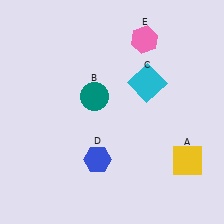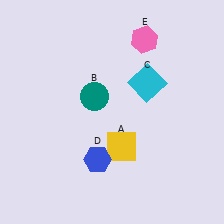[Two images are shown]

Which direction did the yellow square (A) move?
The yellow square (A) moved left.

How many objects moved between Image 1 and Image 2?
1 object moved between the two images.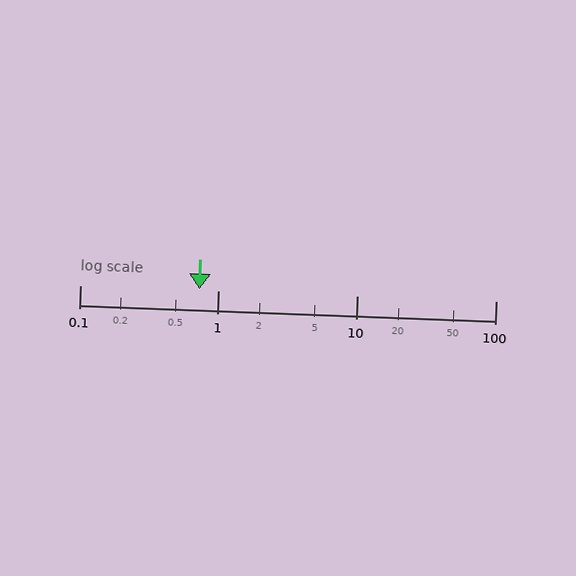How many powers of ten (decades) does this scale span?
The scale spans 3 decades, from 0.1 to 100.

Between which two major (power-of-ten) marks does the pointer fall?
The pointer is between 0.1 and 1.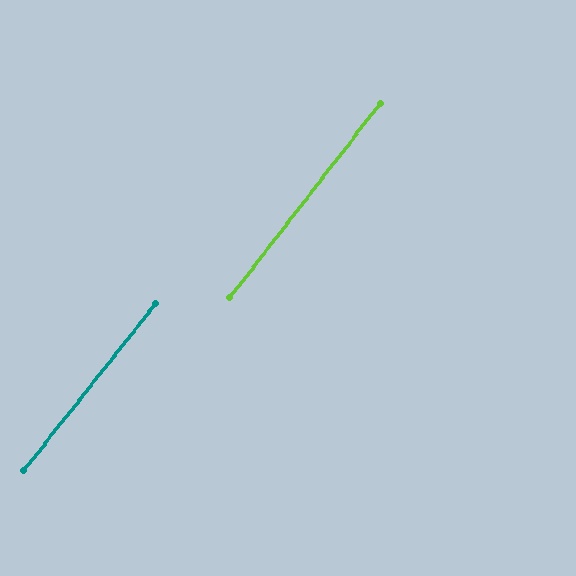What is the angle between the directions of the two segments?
Approximately 1 degree.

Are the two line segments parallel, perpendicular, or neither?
Parallel — their directions differ by only 0.6°.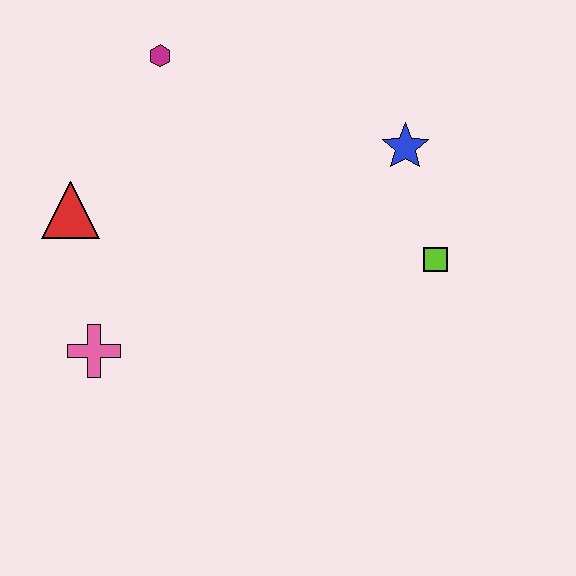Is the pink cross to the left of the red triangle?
No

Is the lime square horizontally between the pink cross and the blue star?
No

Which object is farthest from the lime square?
The red triangle is farthest from the lime square.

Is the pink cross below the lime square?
Yes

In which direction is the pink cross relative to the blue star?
The pink cross is to the left of the blue star.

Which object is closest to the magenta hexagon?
The red triangle is closest to the magenta hexagon.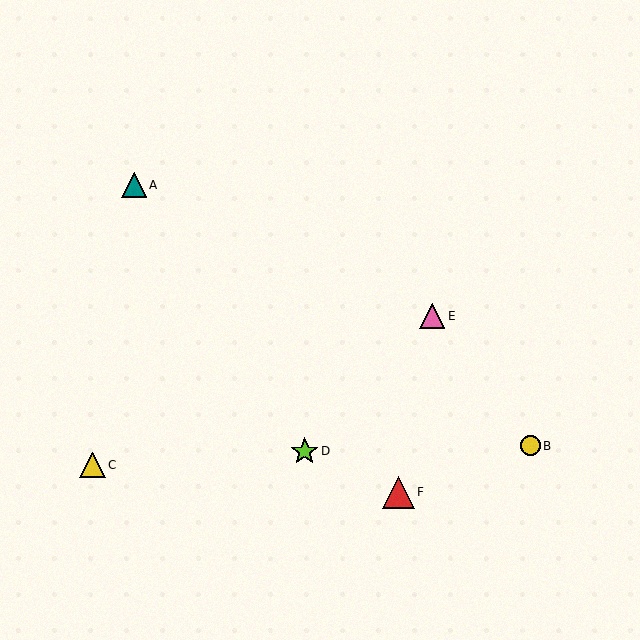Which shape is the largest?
The red triangle (labeled F) is the largest.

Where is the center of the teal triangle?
The center of the teal triangle is at (134, 185).